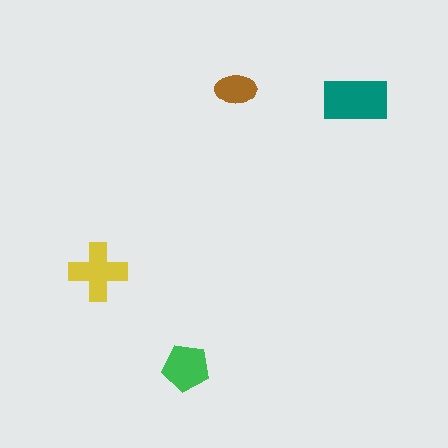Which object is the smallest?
The brown ellipse.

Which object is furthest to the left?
The yellow cross is leftmost.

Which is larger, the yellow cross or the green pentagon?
The yellow cross.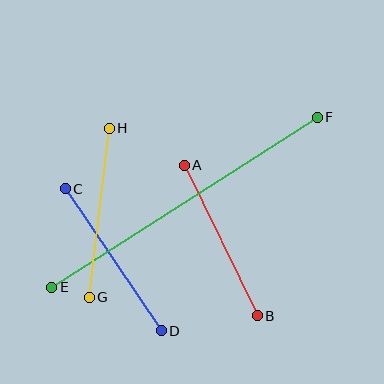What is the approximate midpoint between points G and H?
The midpoint is at approximately (99, 213) pixels.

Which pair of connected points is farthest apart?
Points E and F are farthest apart.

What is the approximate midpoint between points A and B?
The midpoint is at approximately (221, 240) pixels.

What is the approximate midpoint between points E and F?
The midpoint is at approximately (185, 202) pixels.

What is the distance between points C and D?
The distance is approximately 171 pixels.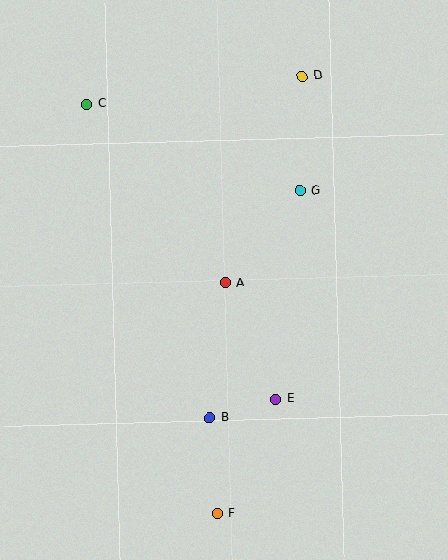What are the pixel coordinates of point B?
Point B is at (209, 418).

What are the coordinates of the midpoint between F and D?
The midpoint between F and D is at (260, 295).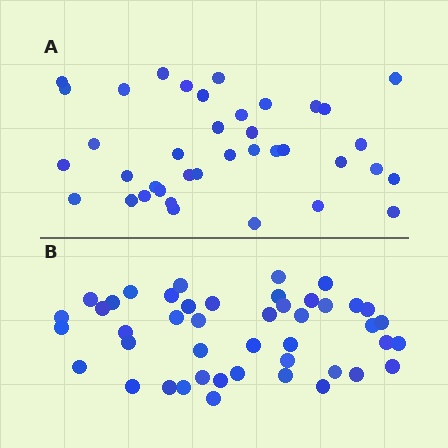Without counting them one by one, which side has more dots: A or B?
Region B (the bottom region) has more dots.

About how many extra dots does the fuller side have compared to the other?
Region B has roughly 8 or so more dots than region A.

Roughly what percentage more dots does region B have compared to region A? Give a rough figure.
About 20% more.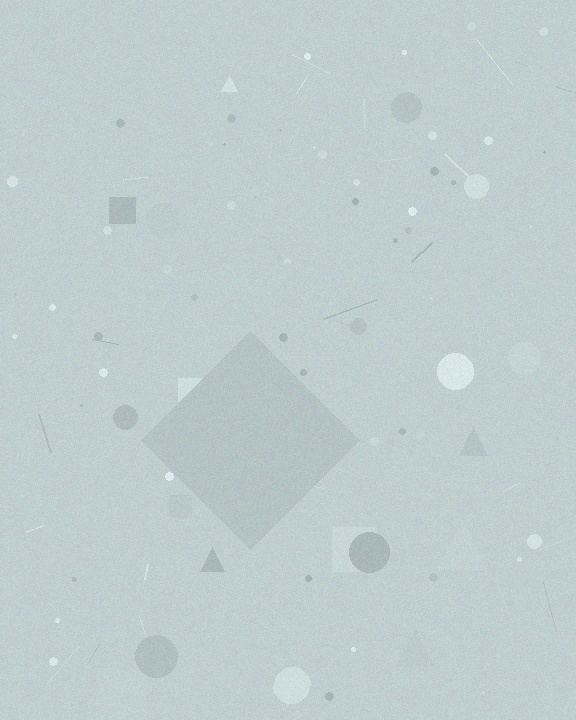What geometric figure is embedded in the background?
A diamond is embedded in the background.